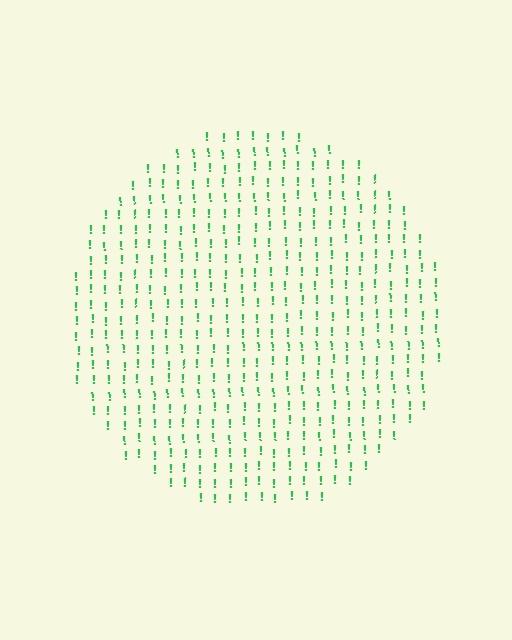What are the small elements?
The small elements are exclamation marks.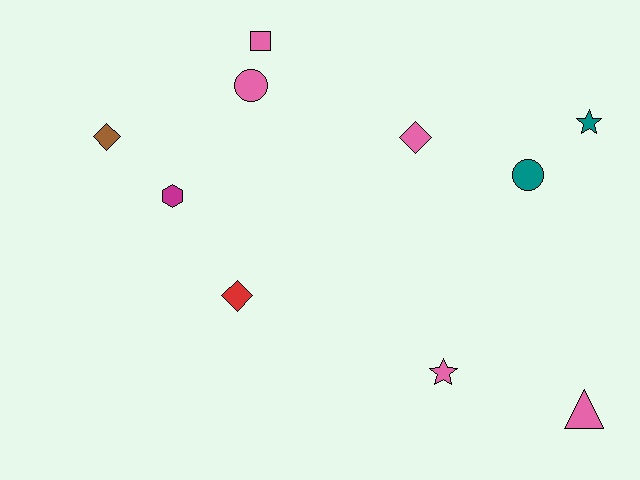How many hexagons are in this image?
There is 1 hexagon.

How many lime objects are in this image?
There are no lime objects.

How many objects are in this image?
There are 10 objects.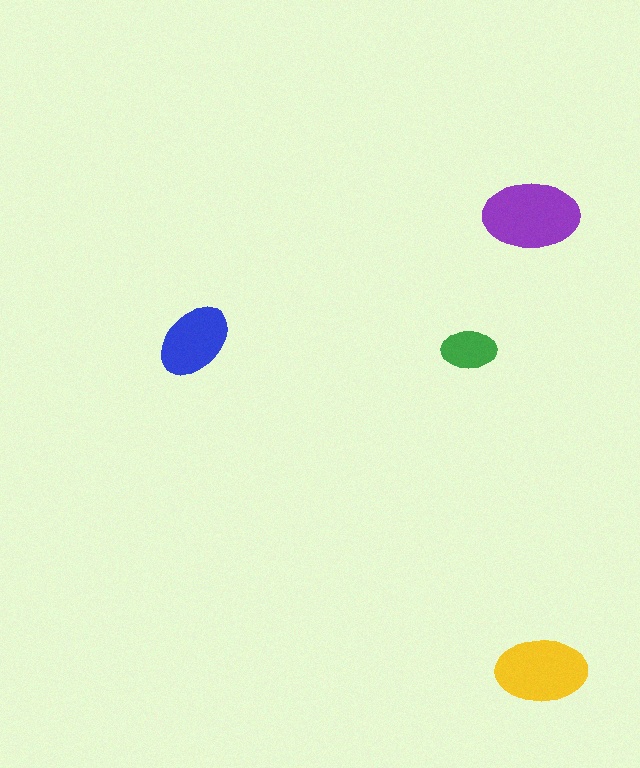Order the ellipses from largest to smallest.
the purple one, the yellow one, the blue one, the green one.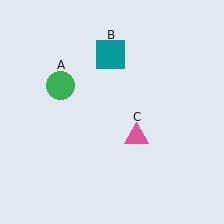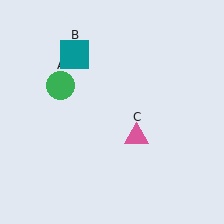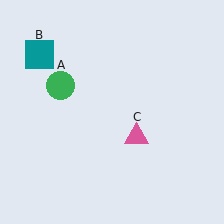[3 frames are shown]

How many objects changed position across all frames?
1 object changed position: teal square (object B).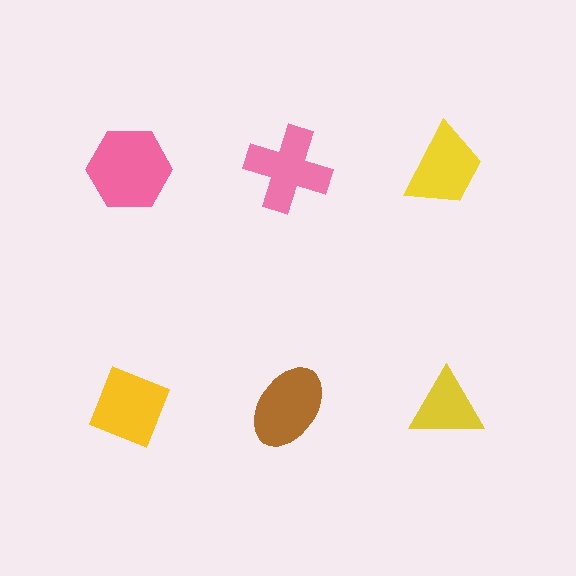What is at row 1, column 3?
A yellow trapezoid.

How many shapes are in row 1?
3 shapes.